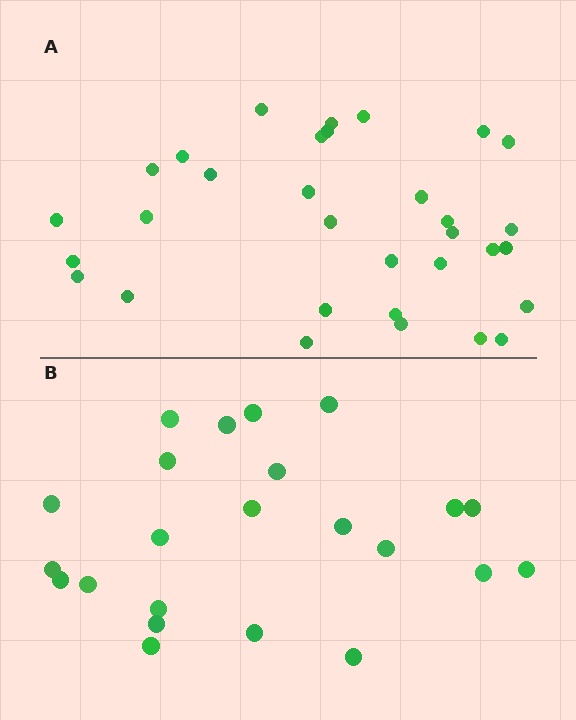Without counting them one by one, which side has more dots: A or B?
Region A (the top region) has more dots.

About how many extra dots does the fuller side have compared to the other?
Region A has roughly 8 or so more dots than region B.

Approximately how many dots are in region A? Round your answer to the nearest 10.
About 30 dots. (The exact count is 32, which rounds to 30.)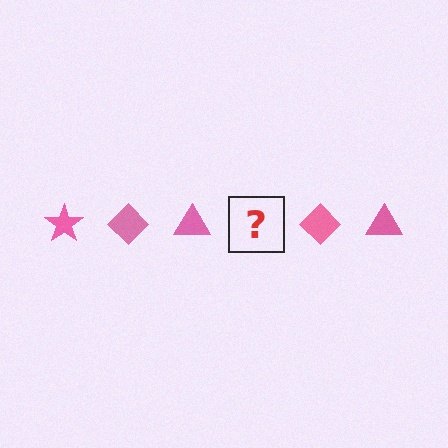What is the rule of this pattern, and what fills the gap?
The rule is that the pattern cycles through star, diamond, triangle shapes in pink. The gap should be filled with a pink star.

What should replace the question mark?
The question mark should be replaced with a pink star.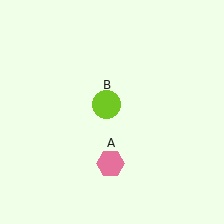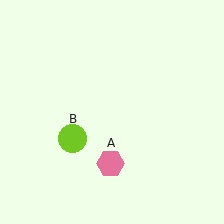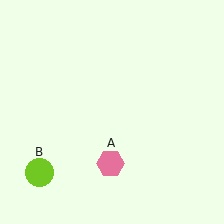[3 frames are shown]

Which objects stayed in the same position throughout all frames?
Pink hexagon (object A) remained stationary.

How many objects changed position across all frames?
1 object changed position: lime circle (object B).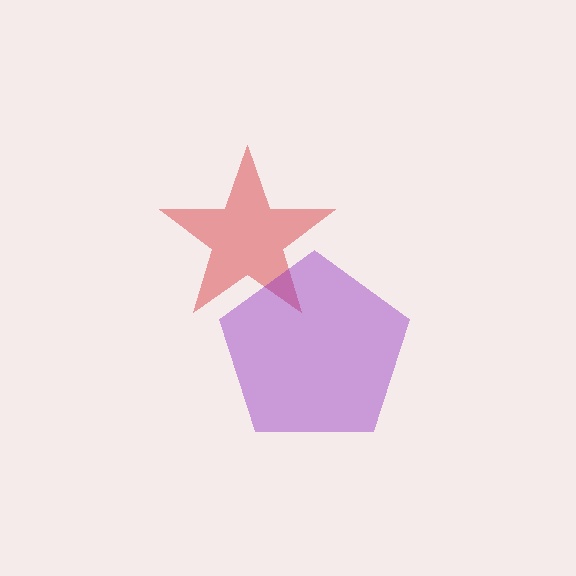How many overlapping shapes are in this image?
There are 2 overlapping shapes in the image.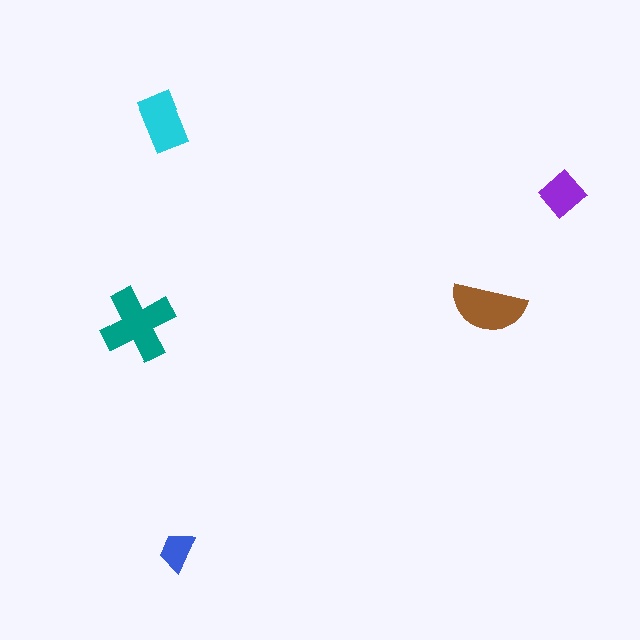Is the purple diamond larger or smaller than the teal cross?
Smaller.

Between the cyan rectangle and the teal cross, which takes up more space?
The teal cross.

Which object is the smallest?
The blue trapezoid.